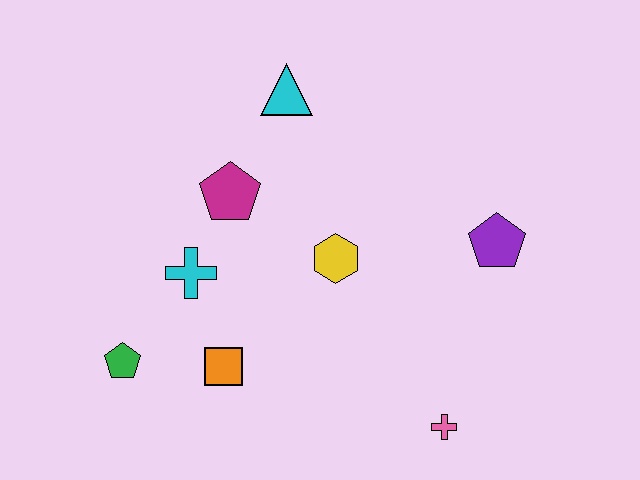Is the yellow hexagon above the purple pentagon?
No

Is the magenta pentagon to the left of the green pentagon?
No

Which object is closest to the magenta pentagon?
The cyan cross is closest to the magenta pentagon.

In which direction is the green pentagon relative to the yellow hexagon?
The green pentagon is to the left of the yellow hexagon.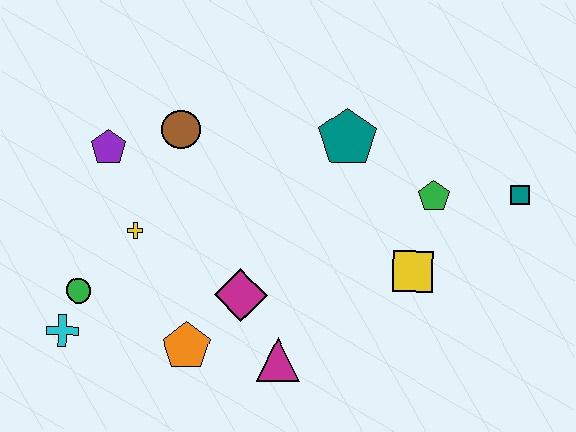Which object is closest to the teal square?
The green pentagon is closest to the teal square.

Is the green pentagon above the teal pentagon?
No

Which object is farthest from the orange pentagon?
The teal square is farthest from the orange pentagon.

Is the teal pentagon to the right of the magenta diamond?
Yes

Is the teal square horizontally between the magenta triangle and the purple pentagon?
No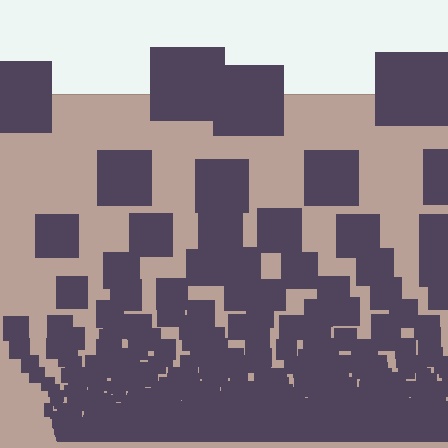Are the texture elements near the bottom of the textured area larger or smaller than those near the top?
Smaller. The gradient is inverted — elements near the bottom are smaller and denser.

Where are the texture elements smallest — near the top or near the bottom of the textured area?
Near the bottom.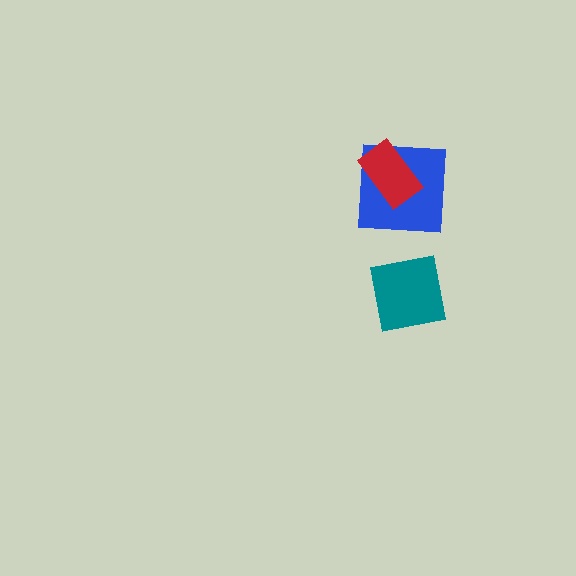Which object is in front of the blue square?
The red rectangle is in front of the blue square.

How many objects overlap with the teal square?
0 objects overlap with the teal square.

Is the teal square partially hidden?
No, no other shape covers it.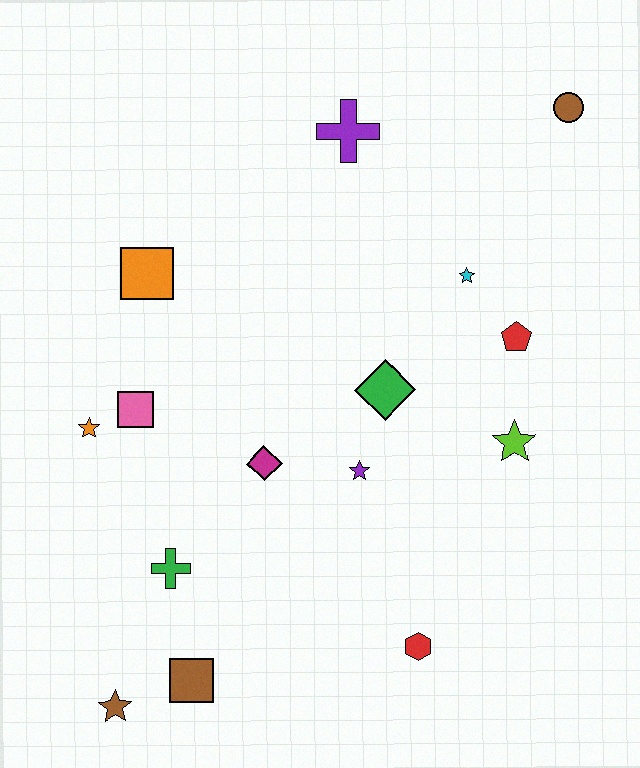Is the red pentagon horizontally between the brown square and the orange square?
No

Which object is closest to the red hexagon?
The purple star is closest to the red hexagon.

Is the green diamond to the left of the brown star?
No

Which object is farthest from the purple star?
The brown circle is farthest from the purple star.